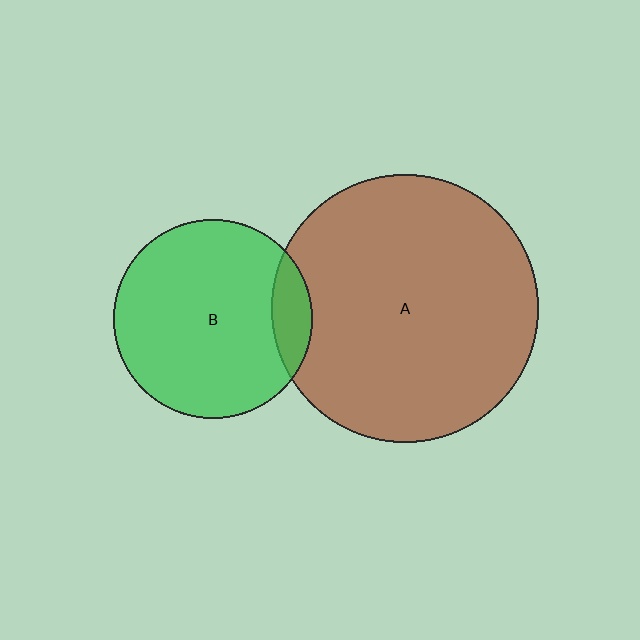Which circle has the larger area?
Circle A (brown).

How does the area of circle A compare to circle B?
Approximately 1.8 times.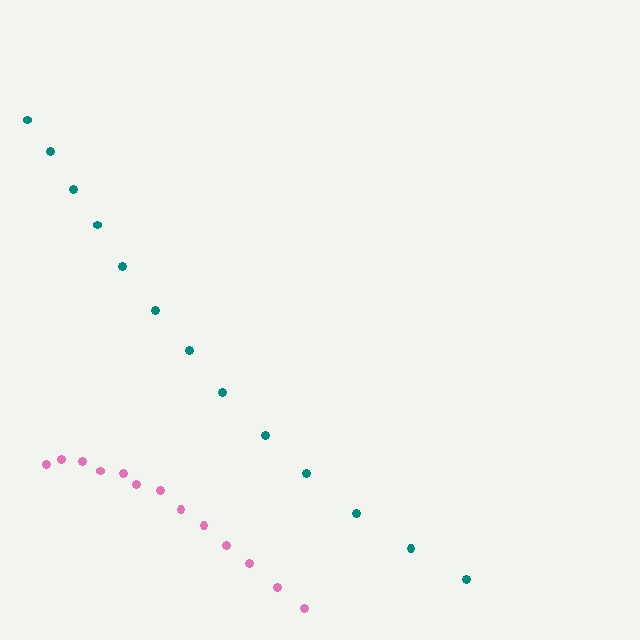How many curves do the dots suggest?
There are 2 distinct paths.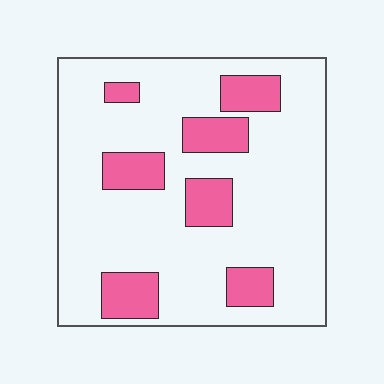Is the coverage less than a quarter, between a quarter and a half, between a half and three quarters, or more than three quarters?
Less than a quarter.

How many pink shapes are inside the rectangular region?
7.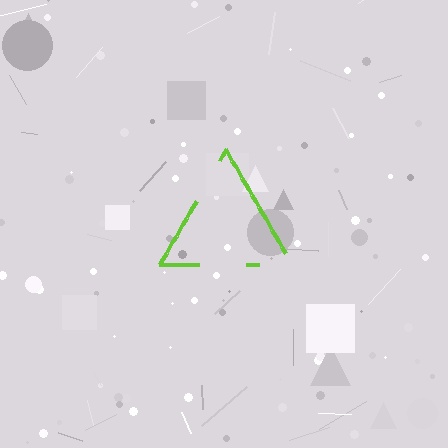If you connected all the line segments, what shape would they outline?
They would outline a triangle.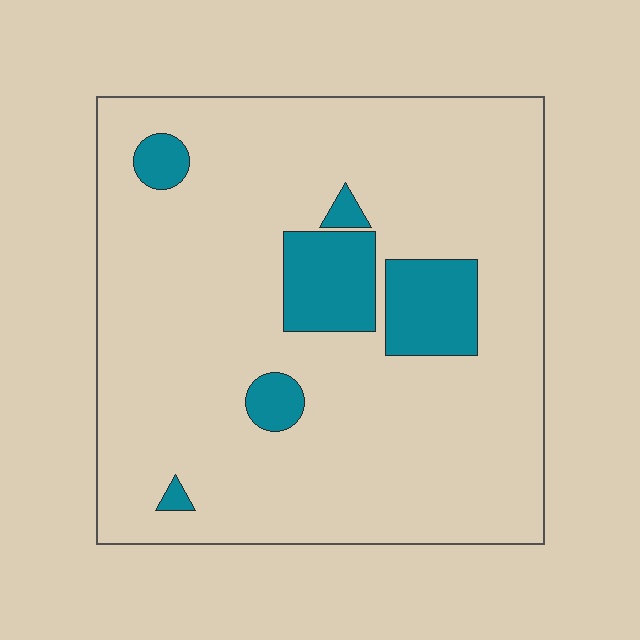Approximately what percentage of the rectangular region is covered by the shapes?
Approximately 15%.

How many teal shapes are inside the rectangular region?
6.